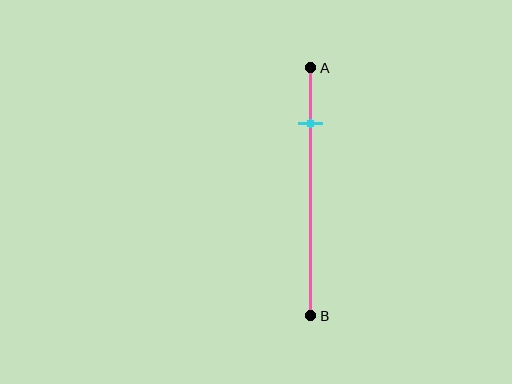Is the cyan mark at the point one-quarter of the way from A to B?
Yes, the mark is approximately at the one-quarter point.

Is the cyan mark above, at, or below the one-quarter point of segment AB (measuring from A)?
The cyan mark is approximately at the one-quarter point of segment AB.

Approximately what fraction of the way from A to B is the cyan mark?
The cyan mark is approximately 20% of the way from A to B.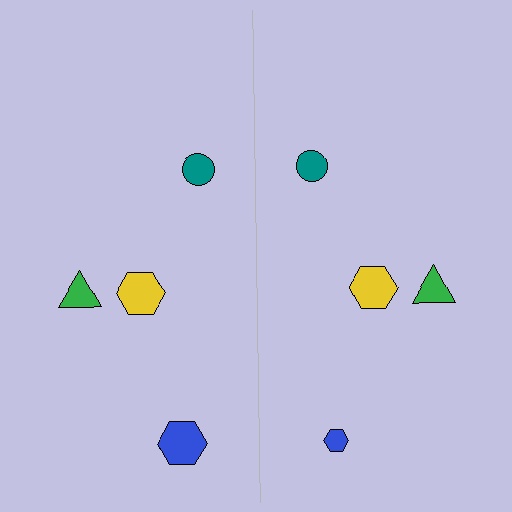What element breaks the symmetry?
The blue hexagon on the right side has a different size than its mirror counterpart.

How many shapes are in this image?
There are 8 shapes in this image.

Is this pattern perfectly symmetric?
No, the pattern is not perfectly symmetric. The blue hexagon on the right side has a different size than its mirror counterpart.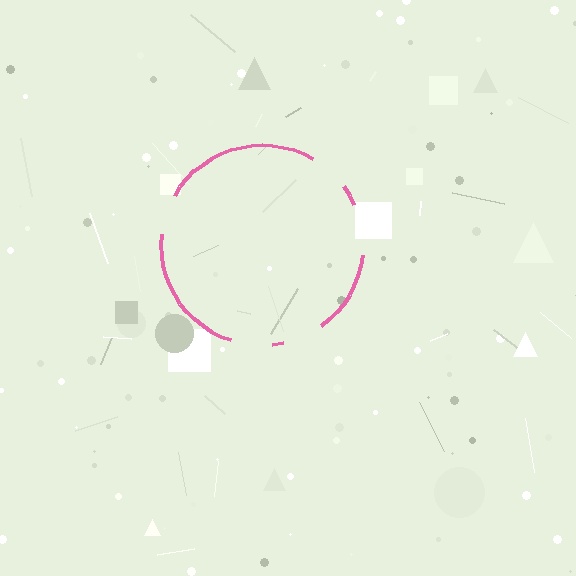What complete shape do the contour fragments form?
The contour fragments form a circle.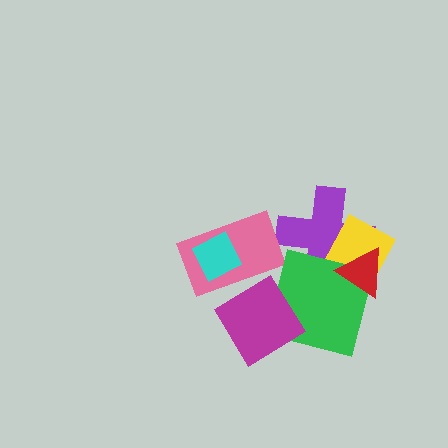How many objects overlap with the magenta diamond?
1 object overlaps with the magenta diamond.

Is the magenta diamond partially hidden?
No, no other shape covers it.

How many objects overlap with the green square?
4 objects overlap with the green square.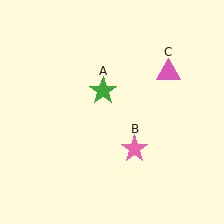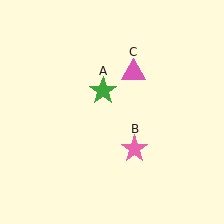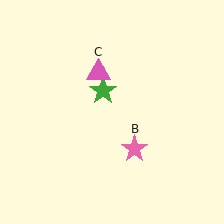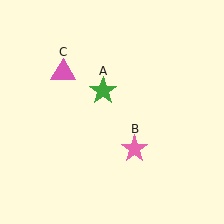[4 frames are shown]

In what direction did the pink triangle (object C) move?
The pink triangle (object C) moved left.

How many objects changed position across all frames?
1 object changed position: pink triangle (object C).